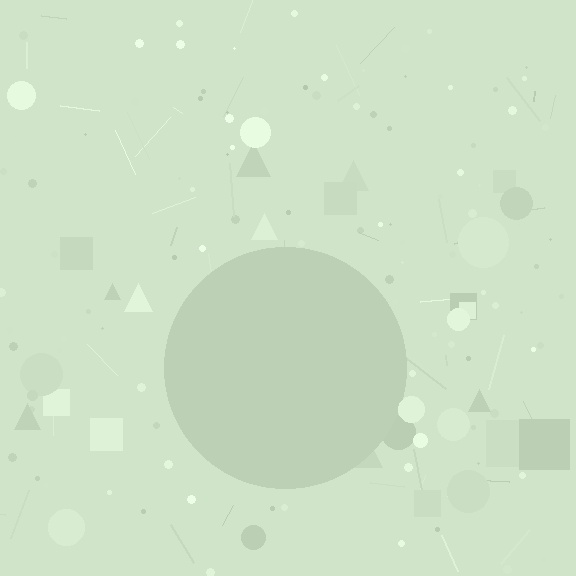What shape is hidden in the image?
A circle is hidden in the image.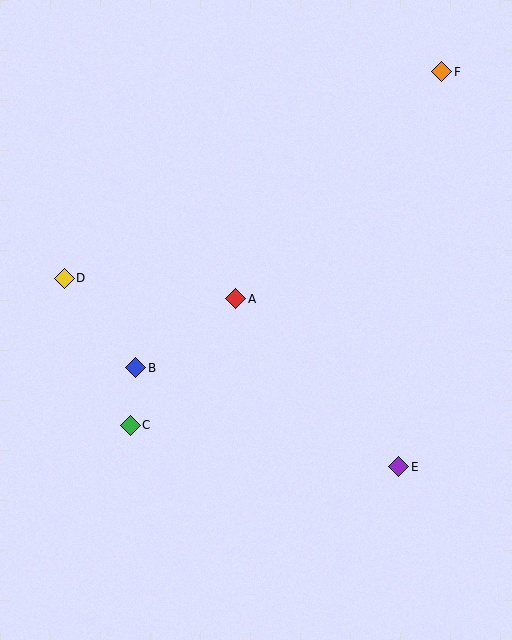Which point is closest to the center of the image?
Point A at (236, 299) is closest to the center.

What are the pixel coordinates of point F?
Point F is at (442, 72).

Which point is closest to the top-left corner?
Point D is closest to the top-left corner.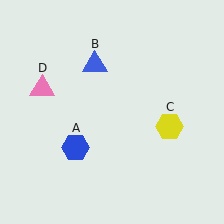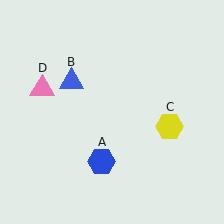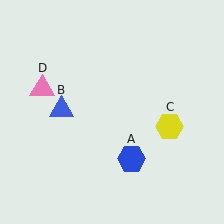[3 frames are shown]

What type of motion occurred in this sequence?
The blue hexagon (object A), blue triangle (object B) rotated counterclockwise around the center of the scene.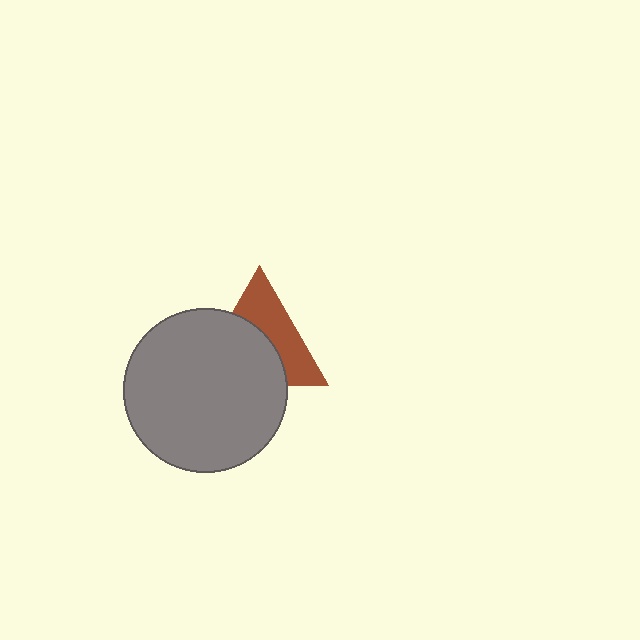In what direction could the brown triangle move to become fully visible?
The brown triangle could move up. That would shift it out from behind the gray circle entirely.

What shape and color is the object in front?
The object in front is a gray circle.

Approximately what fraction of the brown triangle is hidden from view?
Roughly 53% of the brown triangle is hidden behind the gray circle.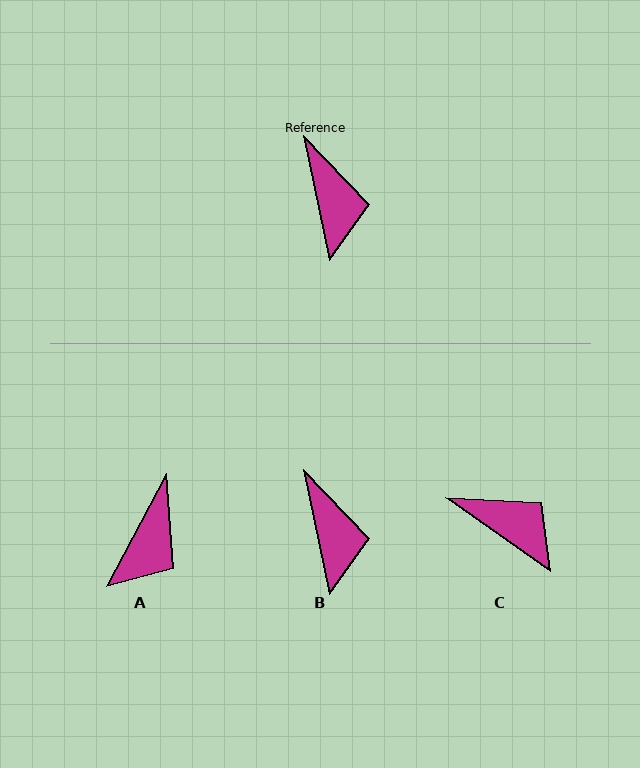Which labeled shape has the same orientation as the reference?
B.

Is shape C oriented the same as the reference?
No, it is off by about 43 degrees.